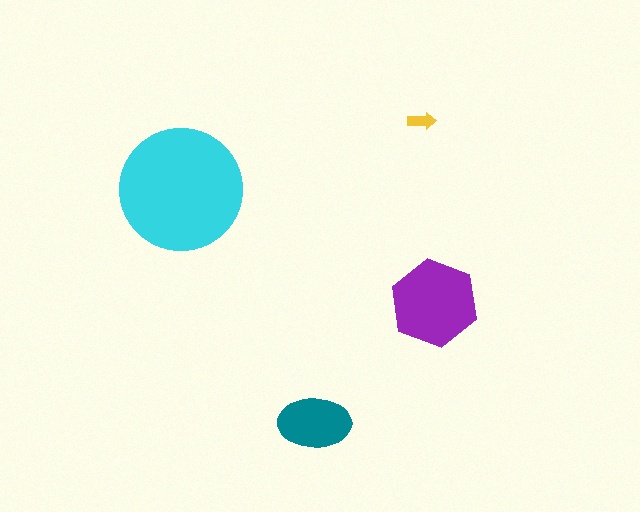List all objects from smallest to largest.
The yellow arrow, the teal ellipse, the purple hexagon, the cyan circle.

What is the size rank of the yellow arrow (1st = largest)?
4th.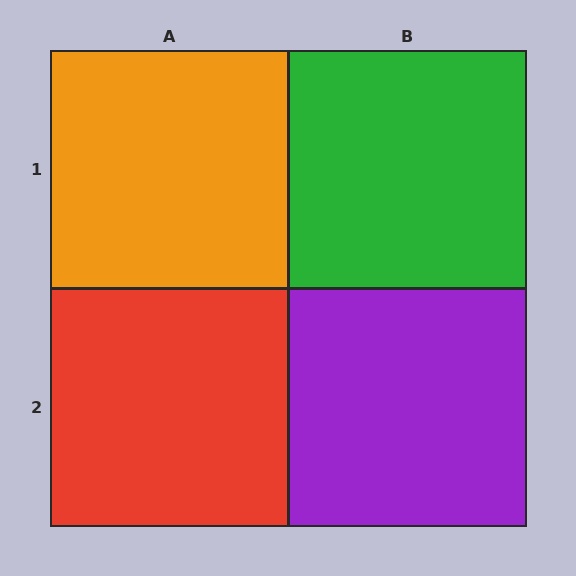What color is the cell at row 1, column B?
Green.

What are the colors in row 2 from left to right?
Red, purple.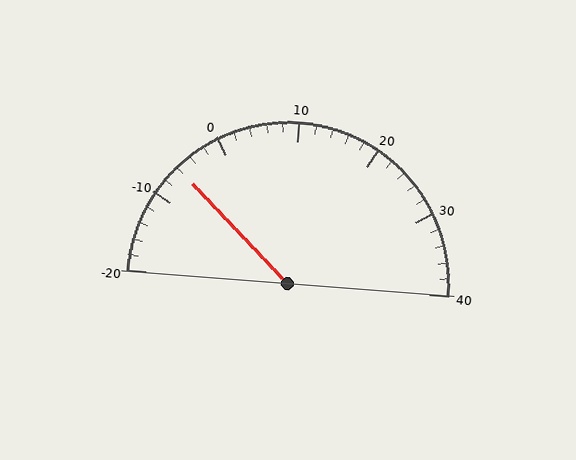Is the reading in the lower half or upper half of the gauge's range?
The reading is in the lower half of the range (-20 to 40).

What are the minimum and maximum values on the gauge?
The gauge ranges from -20 to 40.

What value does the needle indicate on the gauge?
The needle indicates approximately -6.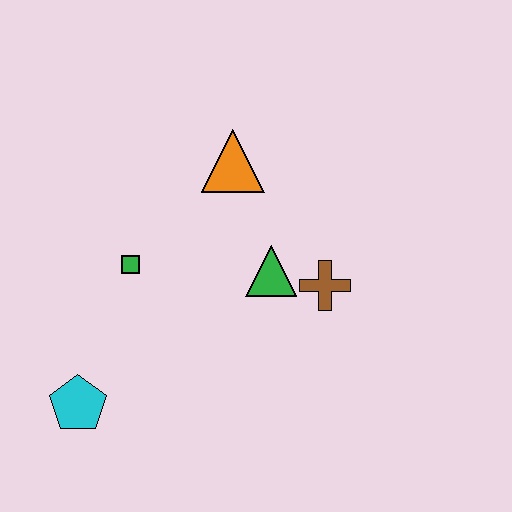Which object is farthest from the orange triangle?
The cyan pentagon is farthest from the orange triangle.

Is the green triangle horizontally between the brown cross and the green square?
Yes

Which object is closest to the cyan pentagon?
The green square is closest to the cyan pentagon.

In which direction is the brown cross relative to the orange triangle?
The brown cross is below the orange triangle.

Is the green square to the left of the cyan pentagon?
No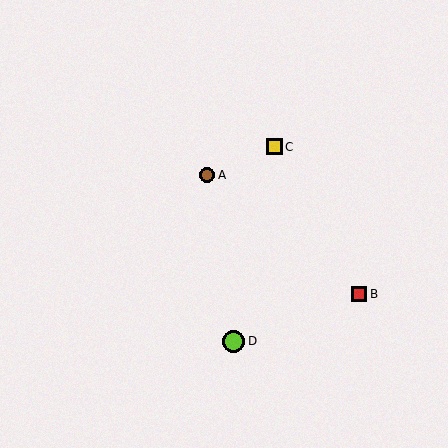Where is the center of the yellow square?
The center of the yellow square is at (274, 147).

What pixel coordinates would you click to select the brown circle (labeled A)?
Click at (207, 175) to select the brown circle A.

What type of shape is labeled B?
Shape B is a red square.